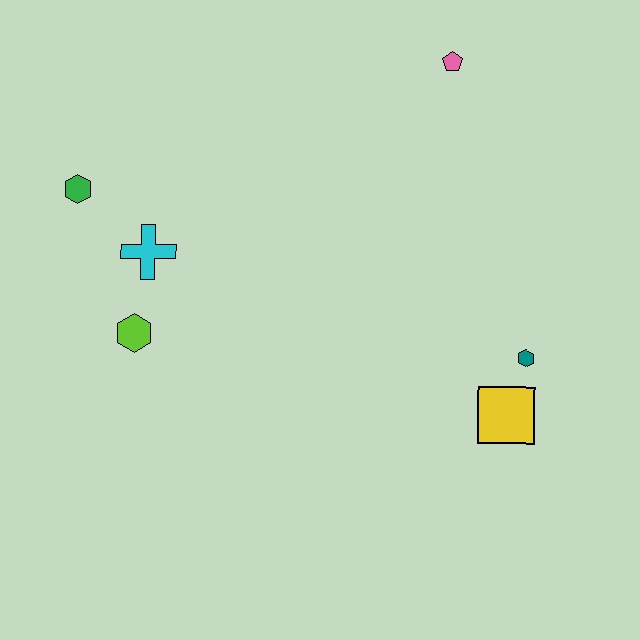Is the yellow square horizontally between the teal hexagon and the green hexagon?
Yes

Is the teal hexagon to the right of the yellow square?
Yes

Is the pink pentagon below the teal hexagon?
No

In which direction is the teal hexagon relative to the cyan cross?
The teal hexagon is to the right of the cyan cross.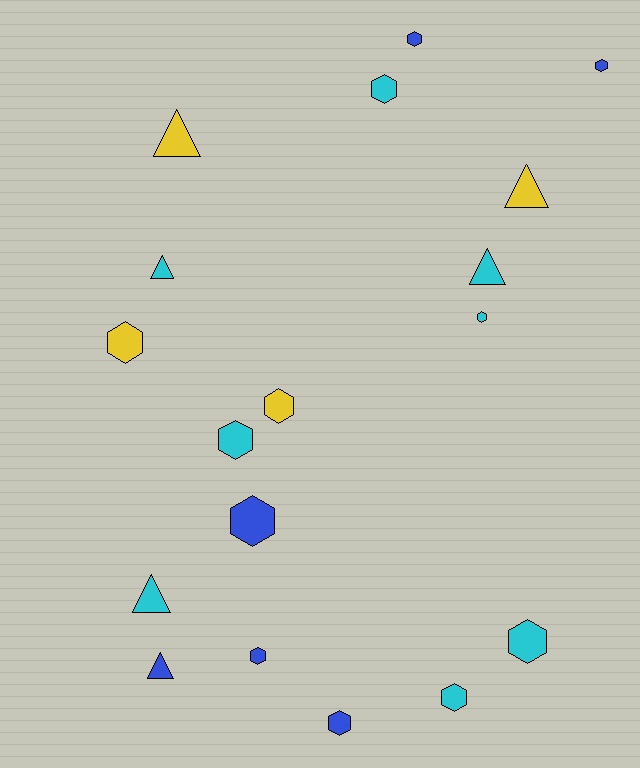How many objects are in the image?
There are 18 objects.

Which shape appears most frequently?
Hexagon, with 12 objects.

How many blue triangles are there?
There is 1 blue triangle.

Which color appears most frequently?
Cyan, with 8 objects.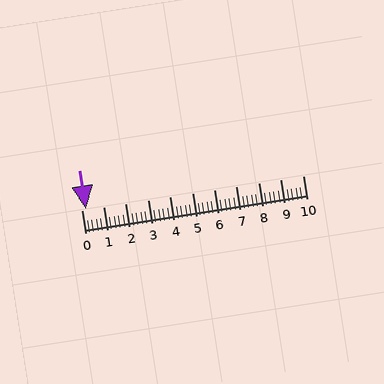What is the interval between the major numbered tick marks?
The major tick marks are spaced 1 units apart.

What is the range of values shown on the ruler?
The ruler shows values from 0 to 10.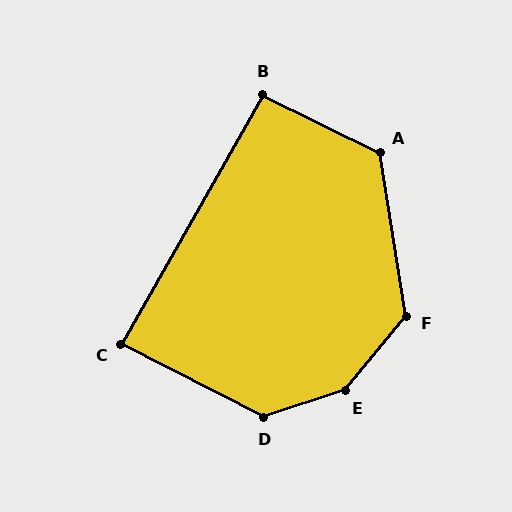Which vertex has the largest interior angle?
E, at approximately 147 degrees.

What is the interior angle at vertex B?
Approximately 93 degrees (approximately right).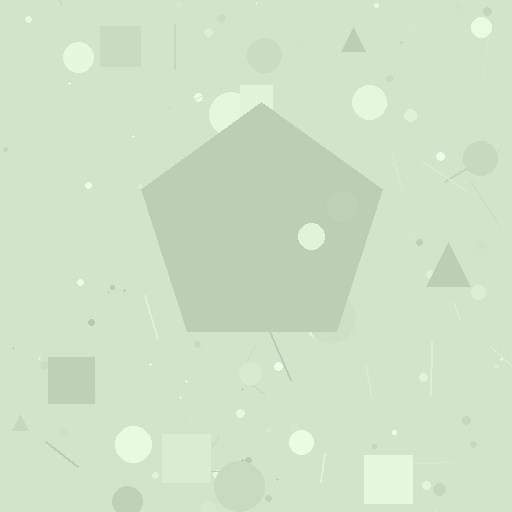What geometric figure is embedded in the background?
A pentagon is embedded in the background.